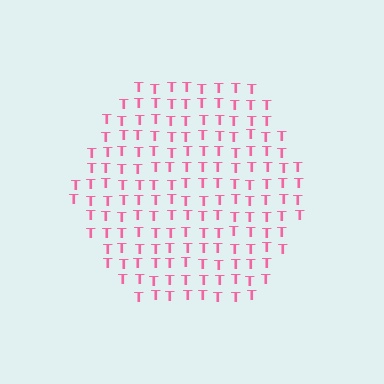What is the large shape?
The large shape is a hexagon.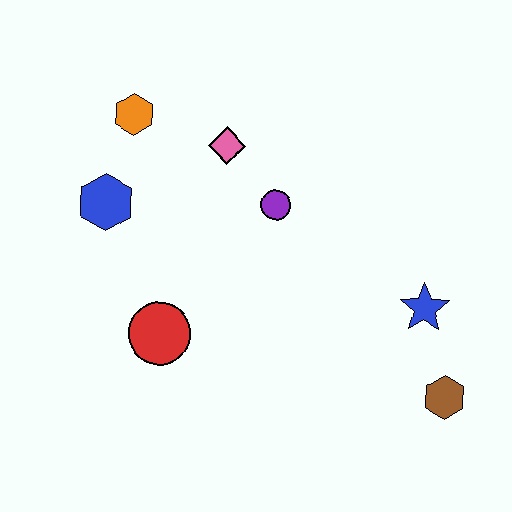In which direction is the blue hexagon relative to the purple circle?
The blue hexagon is to the left of the purple circle.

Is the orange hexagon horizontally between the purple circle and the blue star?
No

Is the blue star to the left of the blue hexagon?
No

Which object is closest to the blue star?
The brown hexagon is closest to the blue star.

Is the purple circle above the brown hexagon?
Yes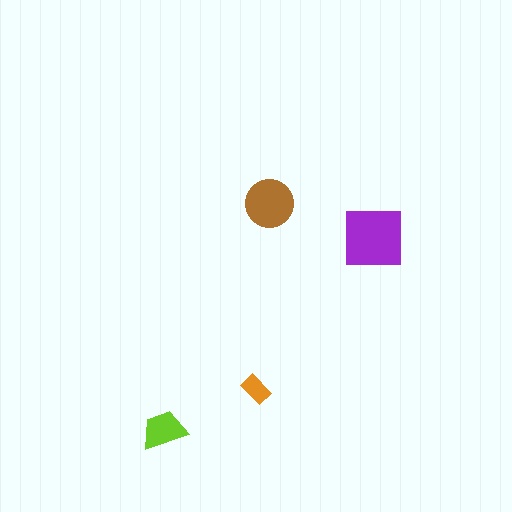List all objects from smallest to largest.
The orange rectangle, the lime trapezoid, the brown circle, the purple square.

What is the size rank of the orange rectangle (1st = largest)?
4th.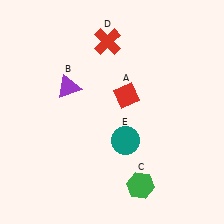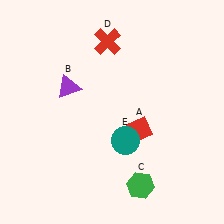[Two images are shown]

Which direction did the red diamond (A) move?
The red diamond (A) moved down.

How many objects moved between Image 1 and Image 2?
1 object moved between the two images.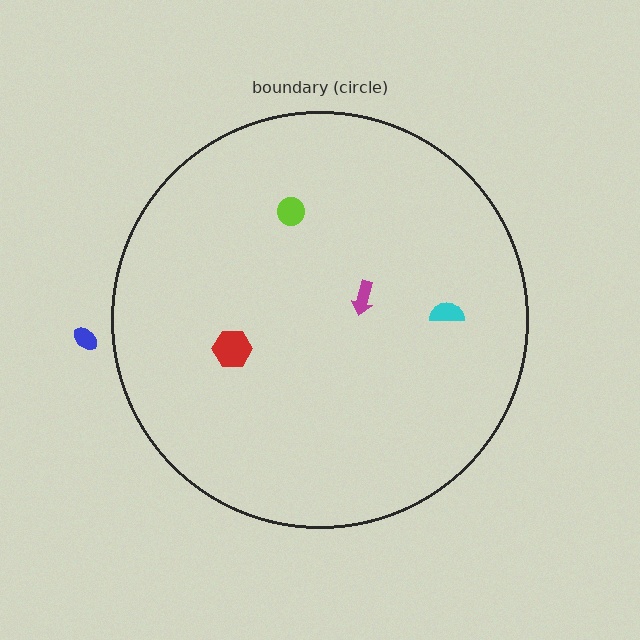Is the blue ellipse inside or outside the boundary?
Outside.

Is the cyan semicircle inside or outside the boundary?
Inside.